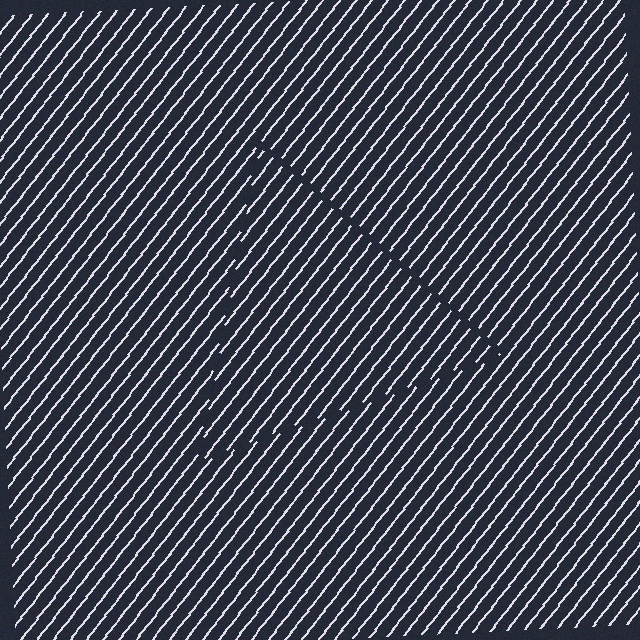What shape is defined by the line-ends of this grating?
An illusory triangle. The interior of the shape contains the same grating, shifted by half a period — the contour is defined by the phase discontinuity where line-ends from the inner and outer gratings abut.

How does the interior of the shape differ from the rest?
The interior of the shape contains the same grating, shifted by half a period — the contour is defined by the phase discontinuity where line-ends from the inner and outer gratings abut.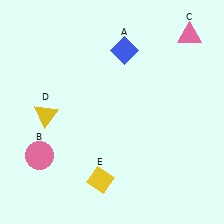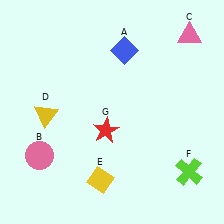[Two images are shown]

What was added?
A lime cross (F), a red star (G) were added in Image 2.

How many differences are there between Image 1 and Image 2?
There are 2 differences between the two images.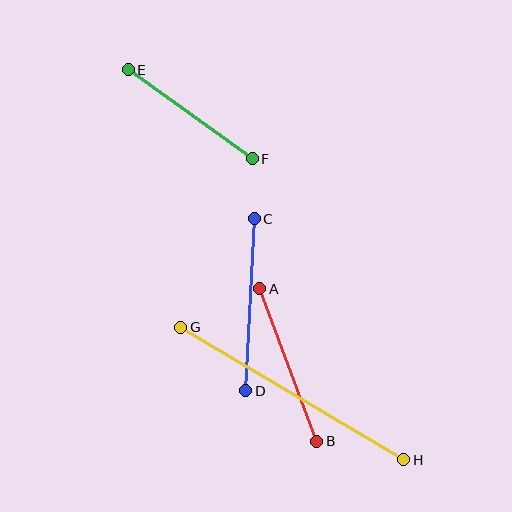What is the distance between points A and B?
The distance is approximately 163 pixels.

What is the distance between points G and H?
The distance is approximately 260 pixels.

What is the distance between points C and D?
The distance is approximately 173 pixels.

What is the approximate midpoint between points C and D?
The midpoint is at approximately (250, 305) pixels.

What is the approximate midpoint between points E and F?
The midpoint is at approximately (190, 114) pixels.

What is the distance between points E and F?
The distance is approximately 153 pixels.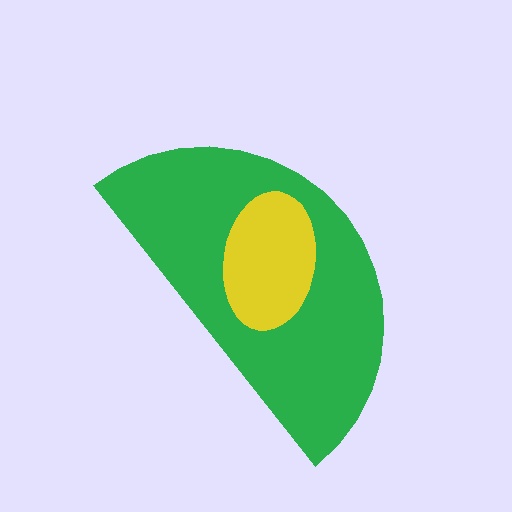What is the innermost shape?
The yellow ellipse.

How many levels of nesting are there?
2.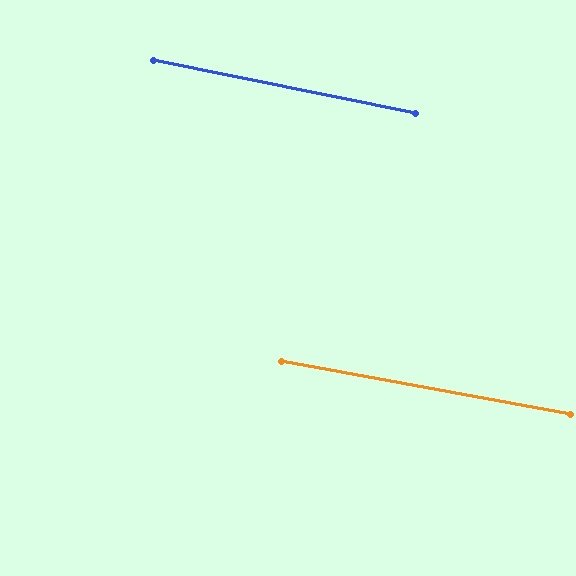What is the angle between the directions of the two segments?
Approximately 1 degree.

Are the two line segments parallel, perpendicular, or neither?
Parallel — their directions differ by only 1.0°.